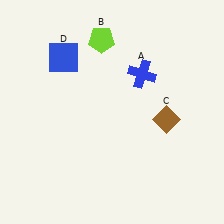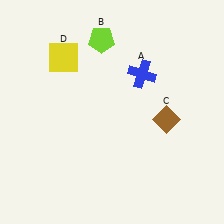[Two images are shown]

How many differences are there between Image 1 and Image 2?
There is 1 difference between the two images.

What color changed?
The square (D) changed from blue in Image 1 to yellow in Image 2.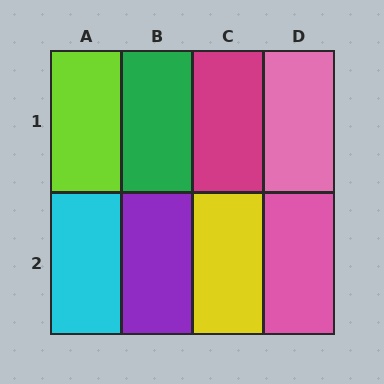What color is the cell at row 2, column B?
Purple.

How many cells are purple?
1 cell is purple.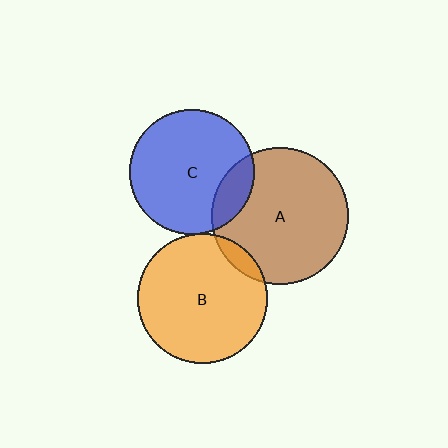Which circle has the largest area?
Circle A (brown).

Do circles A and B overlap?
Yes.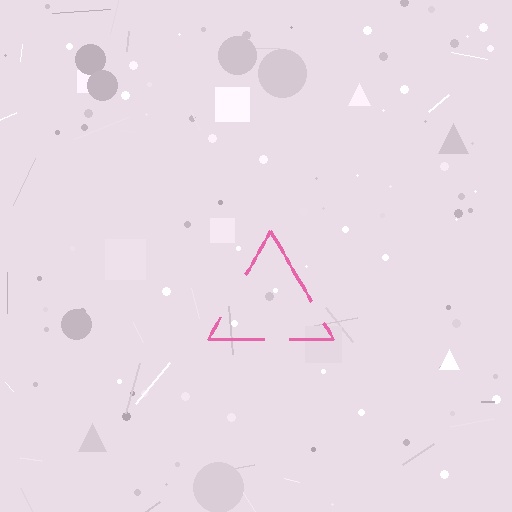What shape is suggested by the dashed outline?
The dashed outline suggests a triangle.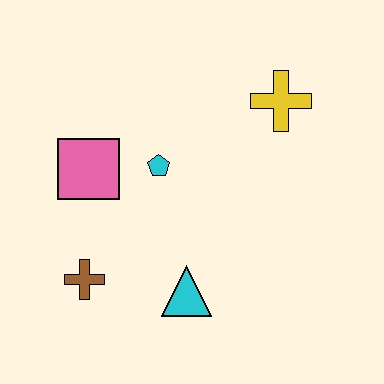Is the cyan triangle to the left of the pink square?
No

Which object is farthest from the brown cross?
The yellow cross is farthest from the brown cross.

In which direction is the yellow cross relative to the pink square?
The yellow cross is to the right of the pink square.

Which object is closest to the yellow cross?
The cyan pentagon is closest to the yellow cross.